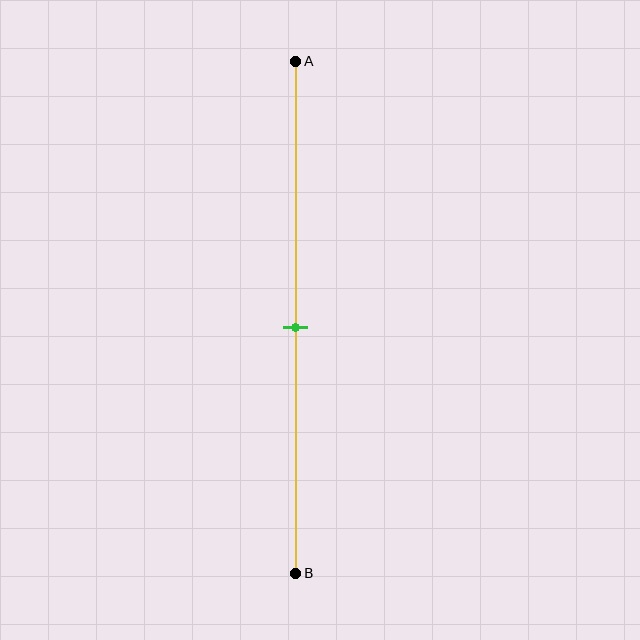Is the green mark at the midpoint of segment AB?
Yes, the mark is approximately at the midpoint.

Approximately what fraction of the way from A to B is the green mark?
The green mark is approximately 50% of the way from A to B.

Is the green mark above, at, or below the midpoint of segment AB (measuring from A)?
The green mark is approximately at the midpoint of segment AB.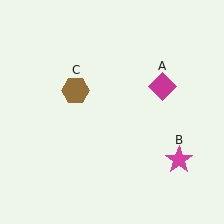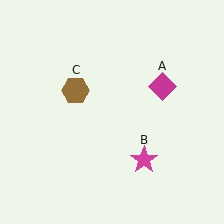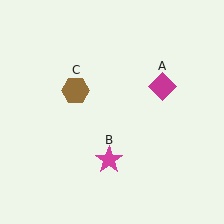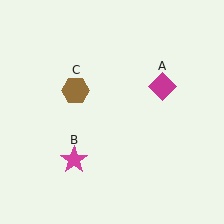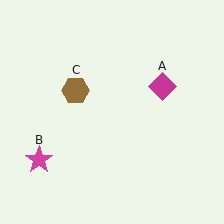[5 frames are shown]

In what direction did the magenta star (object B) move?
The magenta star (object B) moved left.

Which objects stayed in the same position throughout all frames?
Magenta diamond (object A) and brown hexagon (object C) remained stationary.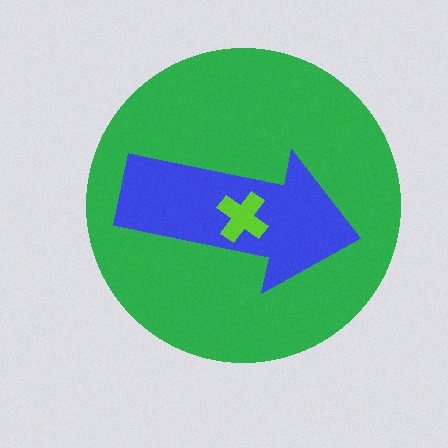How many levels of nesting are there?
3.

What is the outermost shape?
The green circle.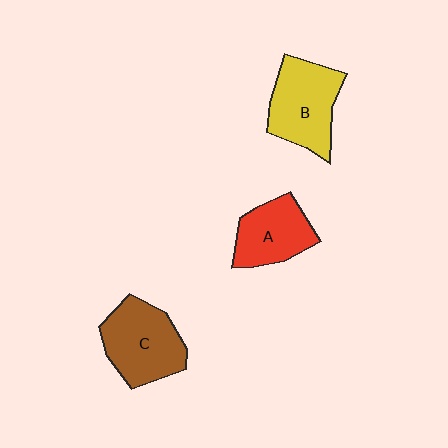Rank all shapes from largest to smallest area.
From largest to smallest: C (brown), B (yellow), A (red).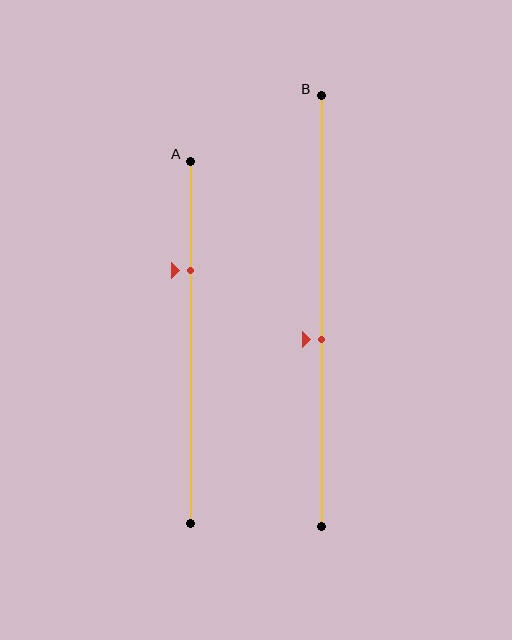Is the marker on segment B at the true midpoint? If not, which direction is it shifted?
No, the marker on segment B is shifted downward by about 7% of the segment length.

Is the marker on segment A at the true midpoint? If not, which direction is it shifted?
No, the marker on segment A is shifted upward by about 20% of the segment length.